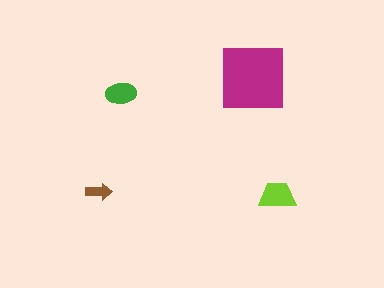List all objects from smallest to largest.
The brown arrow, the green ellipse, the lime trapezoid, the magenta square.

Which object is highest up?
The magenta square is topmost.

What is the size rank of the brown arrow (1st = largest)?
4th.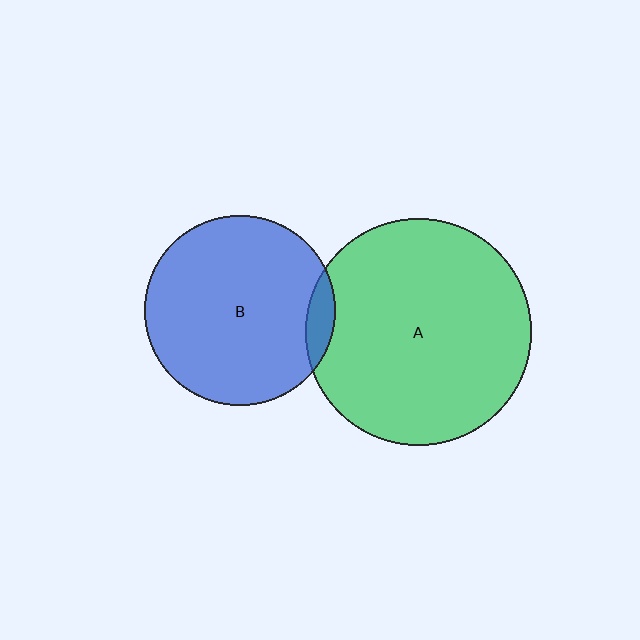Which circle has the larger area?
Circle A (green).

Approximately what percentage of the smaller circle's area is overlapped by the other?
Approximately 5%.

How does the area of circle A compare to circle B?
Approximately 1.4 times.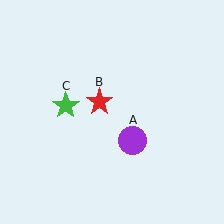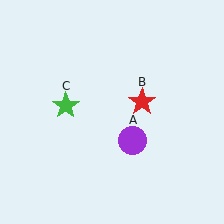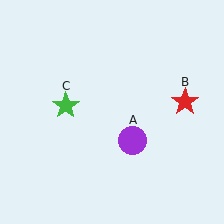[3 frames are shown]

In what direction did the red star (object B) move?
The red star (object B) moved right.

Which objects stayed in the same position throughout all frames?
Purple circle (object A) and green star (object C) remained stationary.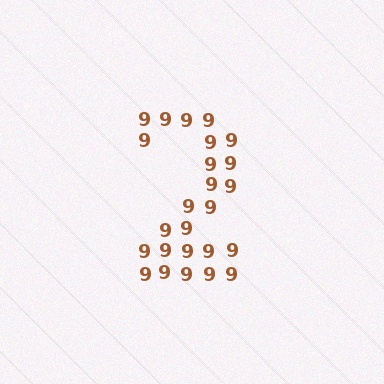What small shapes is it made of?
It is made of small digit 9's.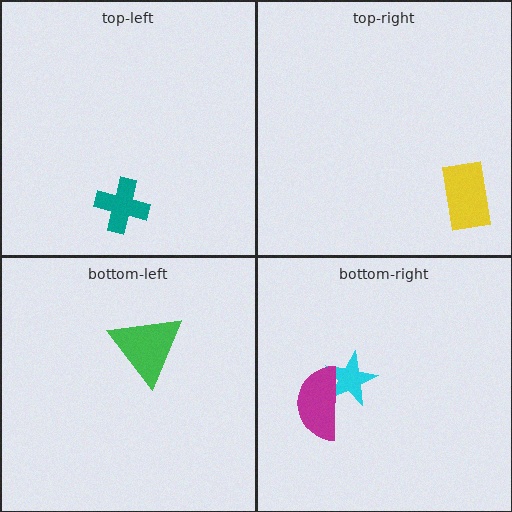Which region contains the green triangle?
The bottom-left region.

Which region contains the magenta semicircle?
The bottom-right region.